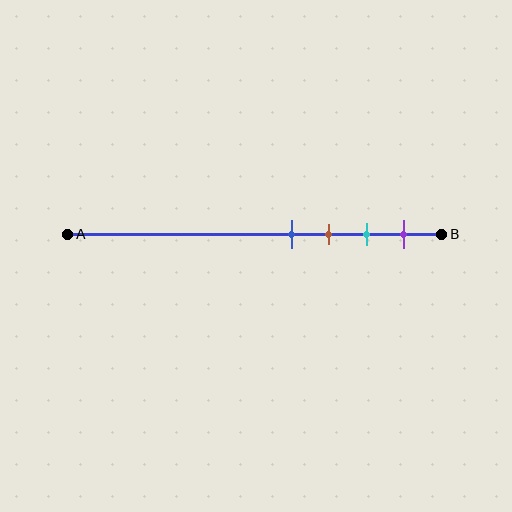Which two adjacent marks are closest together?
The blue and brown marks are the closest adjacent pair.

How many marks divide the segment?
There are 4 marks dividing the segment.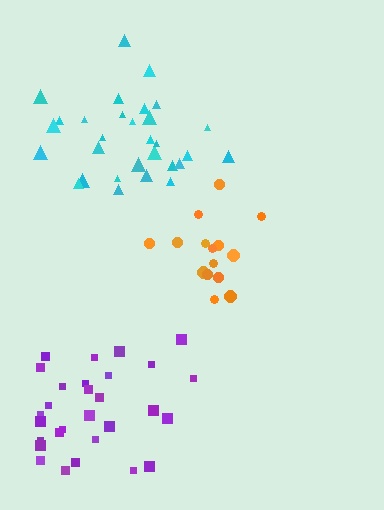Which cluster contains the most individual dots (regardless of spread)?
Cyan (30).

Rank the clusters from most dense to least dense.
orange, purple, cyan.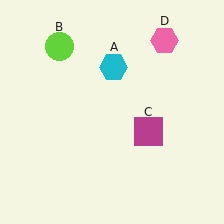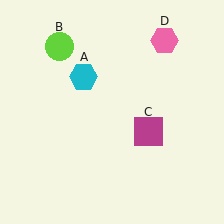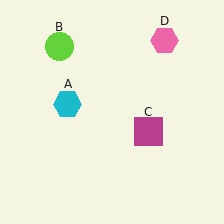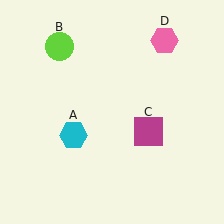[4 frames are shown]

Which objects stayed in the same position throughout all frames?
Lime circle (object B) and magenta square (object C) and pink hexagon (object D) remained stationary.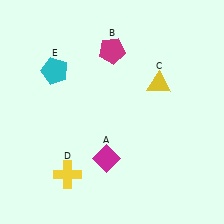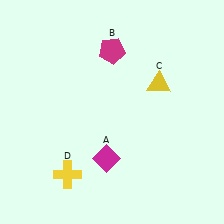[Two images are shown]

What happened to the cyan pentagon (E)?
The cyan pentagon (E) was removed in Image 2. It was in the top-left area of Image 1.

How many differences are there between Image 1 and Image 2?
There is 1 difference between the two images.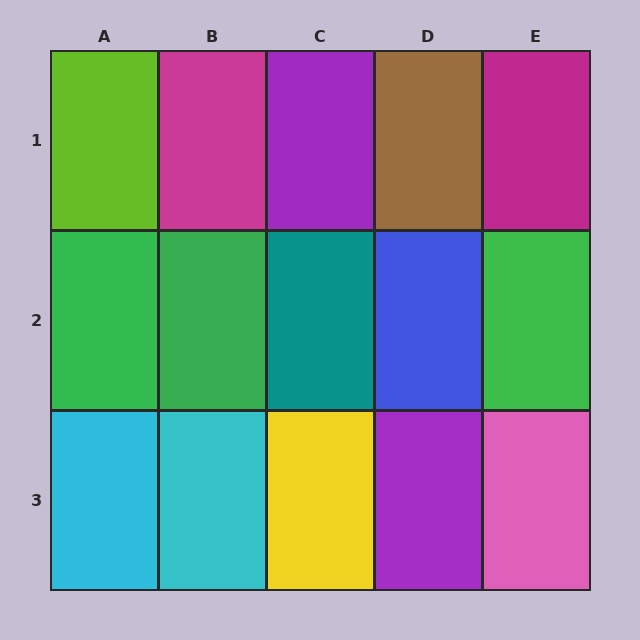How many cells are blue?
1 cell is blue.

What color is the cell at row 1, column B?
Magenta.